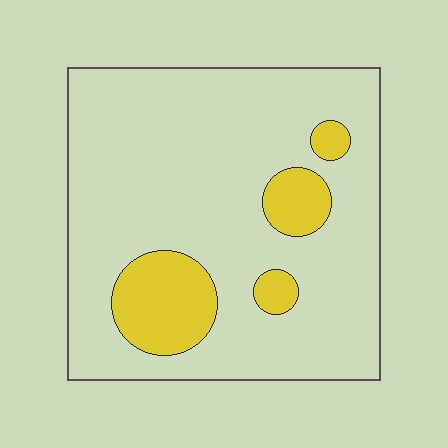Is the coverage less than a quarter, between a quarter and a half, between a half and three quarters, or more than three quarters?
Less than a quarter.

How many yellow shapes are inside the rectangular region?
4.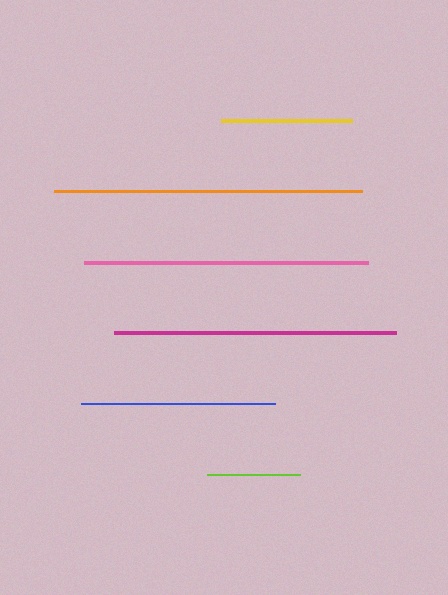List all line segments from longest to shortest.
From longest to shortest: orange, pink, magenta, blue, yellow, lime.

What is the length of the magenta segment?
The magenta segment is approximately 282 pixels long.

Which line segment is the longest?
The orange line is the longest at approximately 308 pixels.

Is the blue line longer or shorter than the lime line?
The blue line is longer than the lime line.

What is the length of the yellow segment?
The yellow segment is approximately 131 pixels long.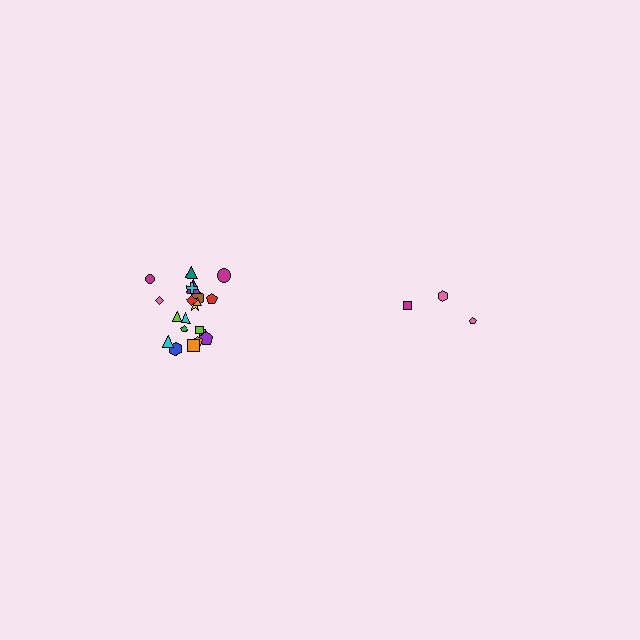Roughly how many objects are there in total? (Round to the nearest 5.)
Roughly 25 objects in total.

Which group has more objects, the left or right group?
The left group.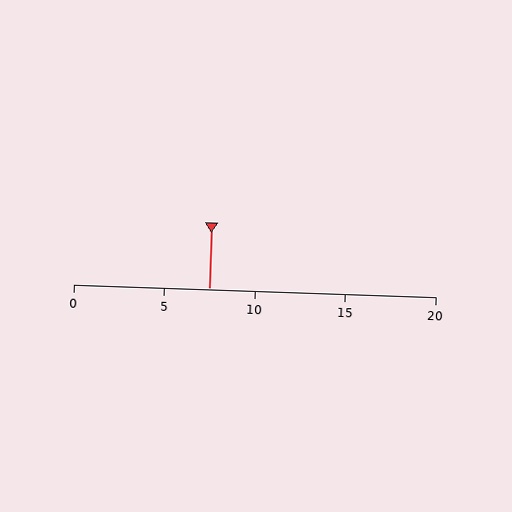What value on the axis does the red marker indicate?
The marker indicates approximately 7.5.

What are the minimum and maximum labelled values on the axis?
The axis runs from 0 to 20.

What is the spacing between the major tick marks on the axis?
The major ticks are spaced 5 apart.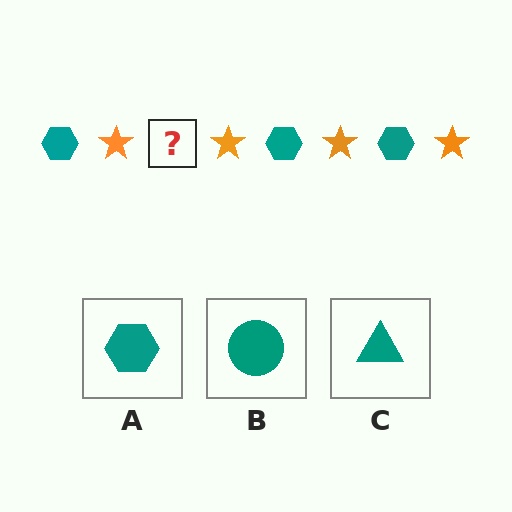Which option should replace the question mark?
Option A.